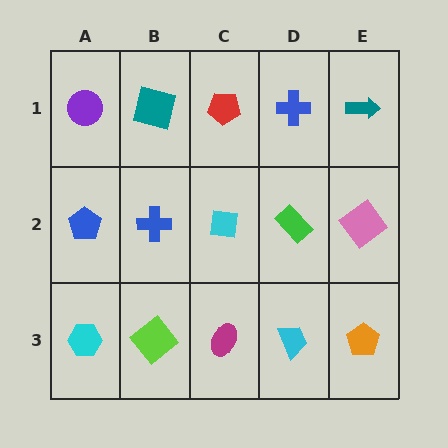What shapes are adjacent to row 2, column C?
A red pentagon (row 1, column C), a magenta ellipse (row 3, column C), a blue cross (row 2, column B), a green rectangle (row 2, column D).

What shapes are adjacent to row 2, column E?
A teal arrow (row 1, column E), an orange pentagon (row 3, column E), a green rectangle (row 2, column D).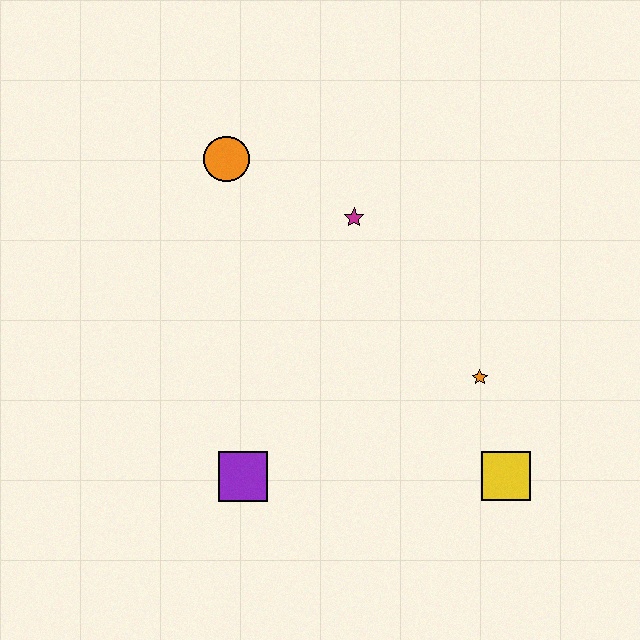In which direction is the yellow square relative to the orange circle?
The yellow square is below the orange circle.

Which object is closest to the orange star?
The yellow square is closest to the orange star.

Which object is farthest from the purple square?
The orange circle is farthest from the purple square.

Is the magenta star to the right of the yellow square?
No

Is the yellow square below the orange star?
Yes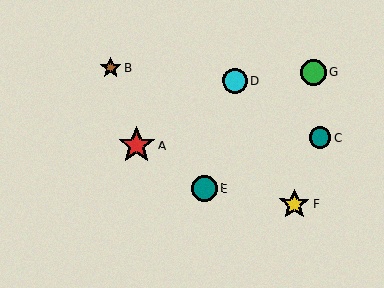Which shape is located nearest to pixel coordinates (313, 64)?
The green circle (labeled G) at (314, 72) is nearest to that location.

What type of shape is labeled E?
Shape E is a teal circle.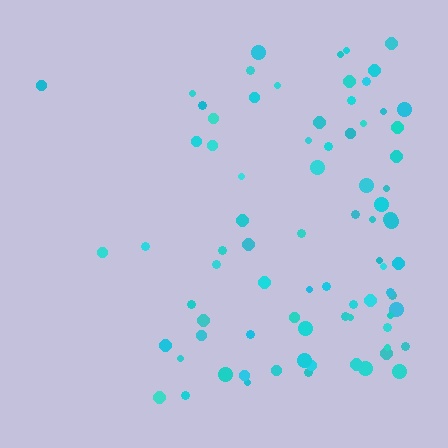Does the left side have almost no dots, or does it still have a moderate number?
Still a moderate number, just noticeably fewer than the right.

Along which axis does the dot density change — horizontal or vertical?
Horizontal.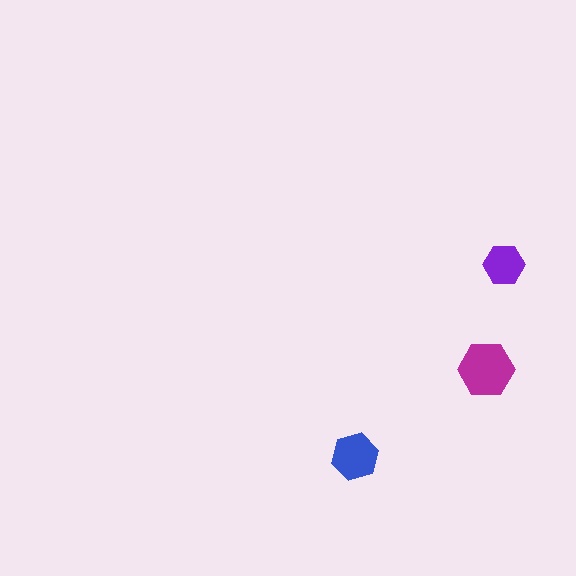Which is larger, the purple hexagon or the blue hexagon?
The blue one.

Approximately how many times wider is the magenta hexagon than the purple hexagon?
About 1.5 times wider.